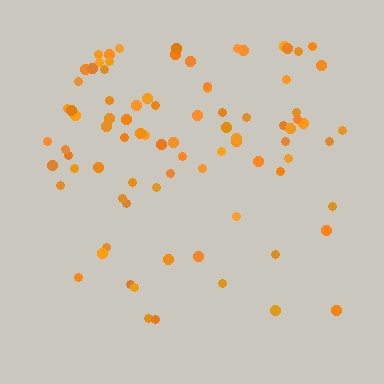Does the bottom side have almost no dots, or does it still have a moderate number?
Still a moderate number, just noticeably fewer than the top.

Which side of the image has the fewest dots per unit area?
The bottom.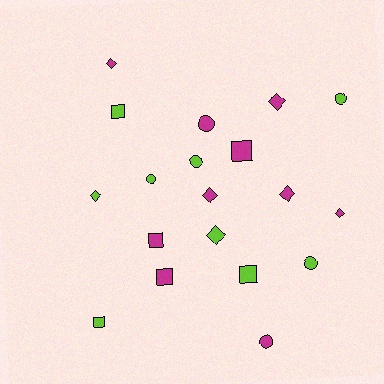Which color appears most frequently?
Magenta, with 10 objects.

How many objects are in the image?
There are 19 objects.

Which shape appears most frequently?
Diamond, with 7 objects.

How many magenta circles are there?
There are 2 magenta circles.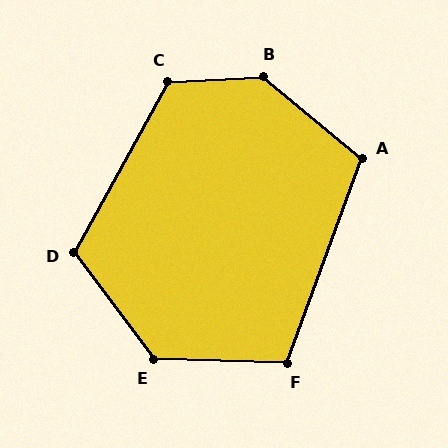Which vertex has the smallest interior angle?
F, at approximately 109 degrees.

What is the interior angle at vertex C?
Approximately 122 degrees (obtuse).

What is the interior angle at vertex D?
Approximately 115 degrees (obtuse).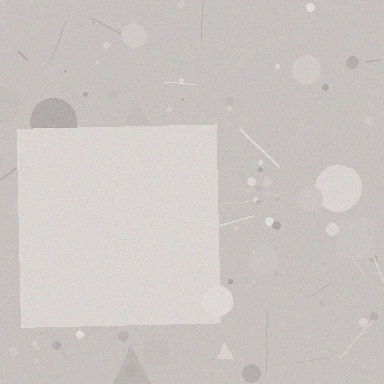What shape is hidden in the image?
A square is hidden in the image.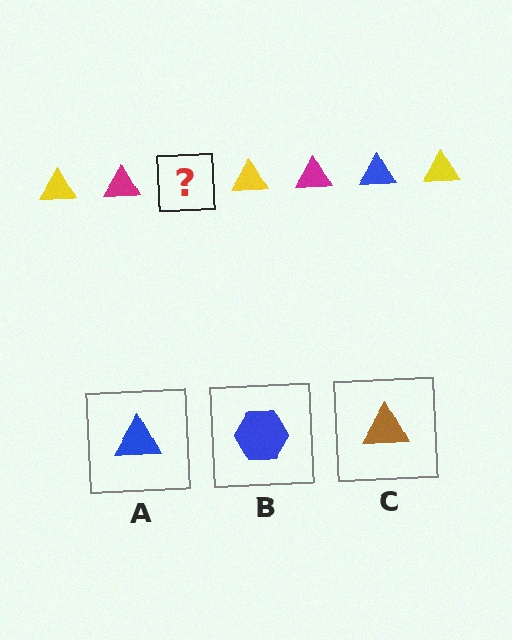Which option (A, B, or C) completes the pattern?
A.